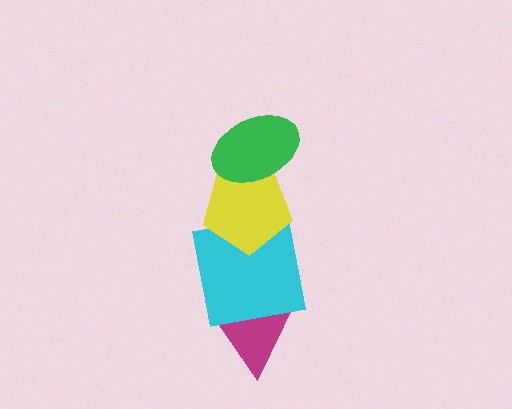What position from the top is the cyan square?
The cyan square is 3rd from the top.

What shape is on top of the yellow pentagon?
The green ellipse is on top of the yellow pentagon.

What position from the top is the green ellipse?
The green ellipse is 1st from the top.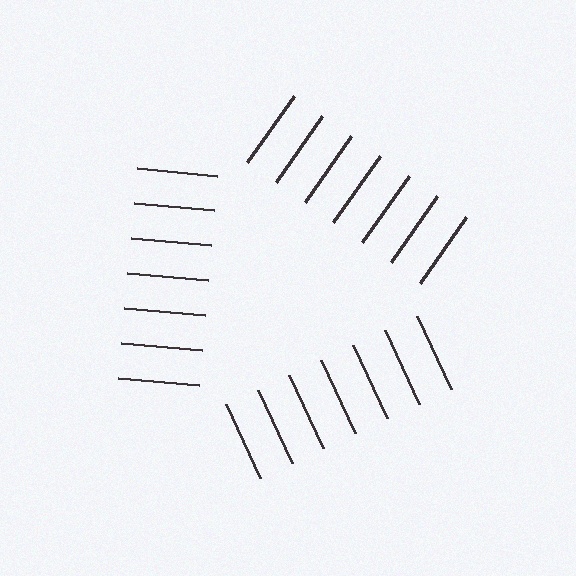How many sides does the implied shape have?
3 sides — the line-ends trace a triangle.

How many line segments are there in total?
21 — 7 along each of the 3 edges.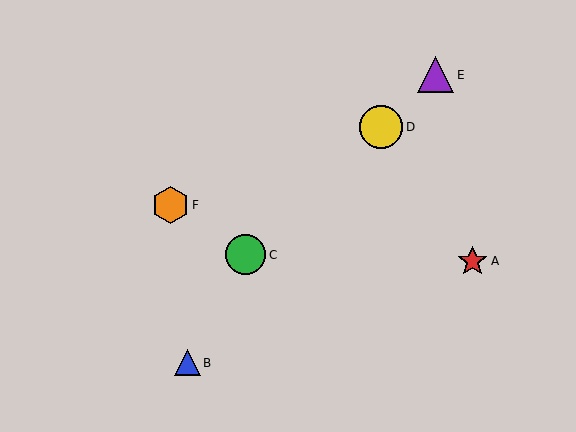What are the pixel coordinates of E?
Object E is at (436, 75).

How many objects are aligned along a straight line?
3 objects (C, D, E) are aligned along a straight line.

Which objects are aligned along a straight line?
Objects C, D, E are aligned along a straight line.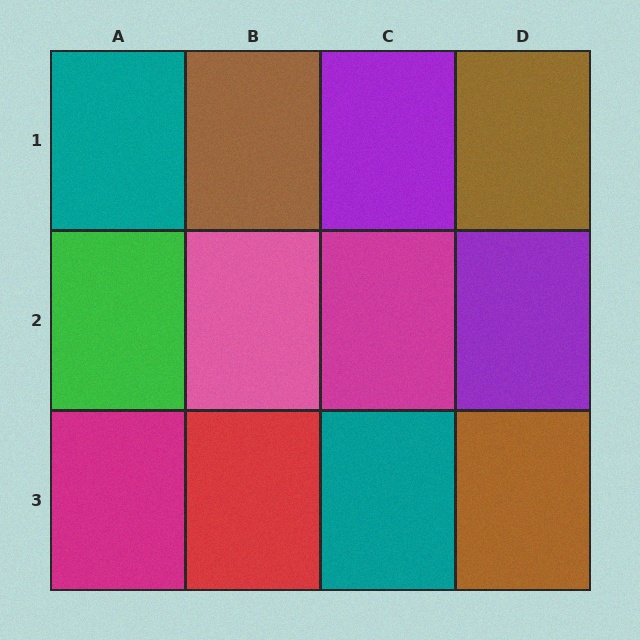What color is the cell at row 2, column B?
Pink.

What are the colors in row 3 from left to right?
Magenta, red, teal, brown.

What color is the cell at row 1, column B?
Brown.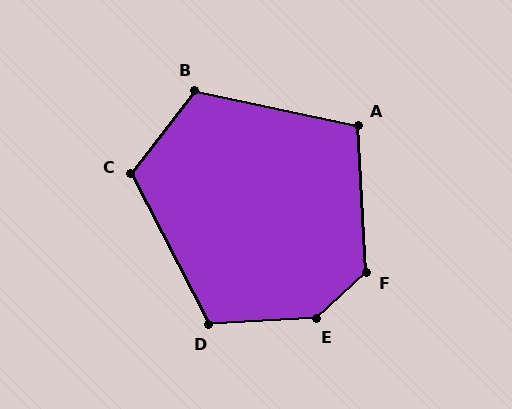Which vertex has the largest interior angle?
E, at approximately 140 degrees.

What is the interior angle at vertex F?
Approximately 130 degrees (obtuse).